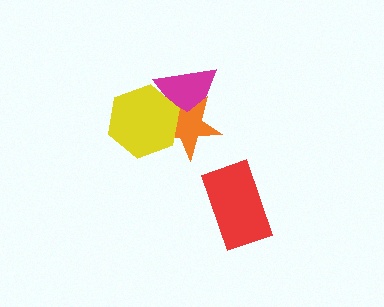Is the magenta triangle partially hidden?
Yes, it is partially covered by another shape.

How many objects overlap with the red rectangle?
0 objects overlap with the red rectangle.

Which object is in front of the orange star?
The yellow hexagon is in front of the orange star.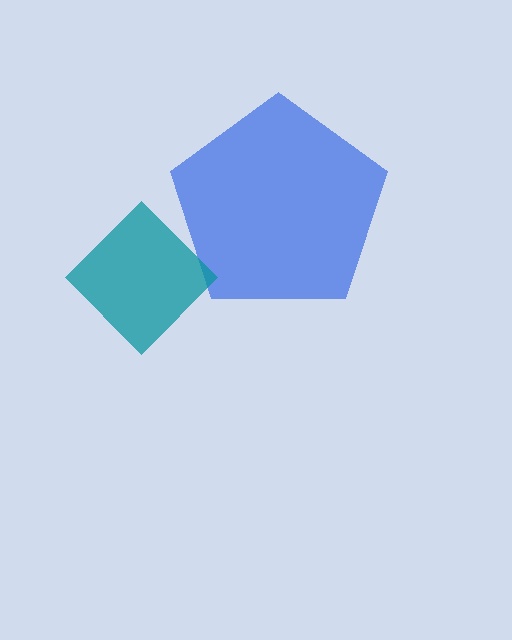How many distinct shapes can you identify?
There are 2 distinct shapes: a blue pentagon, a teal diamond.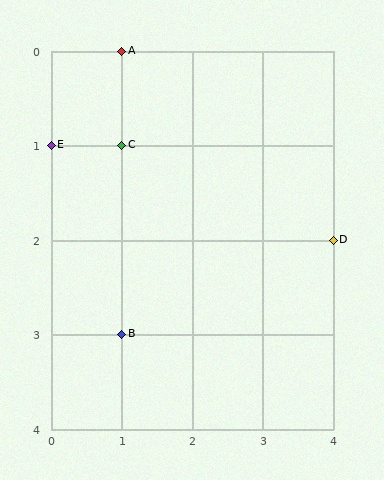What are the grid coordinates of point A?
Point A is at grid coordinates (1, 0).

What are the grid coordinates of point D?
Point D is at grid coordinates (4, 2).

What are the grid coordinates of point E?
Point E is at grid coordinates (0, 1).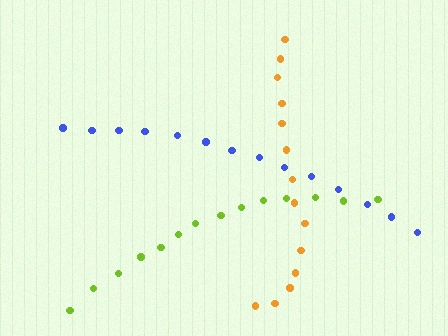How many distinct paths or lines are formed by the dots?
There are 3 distinct paths.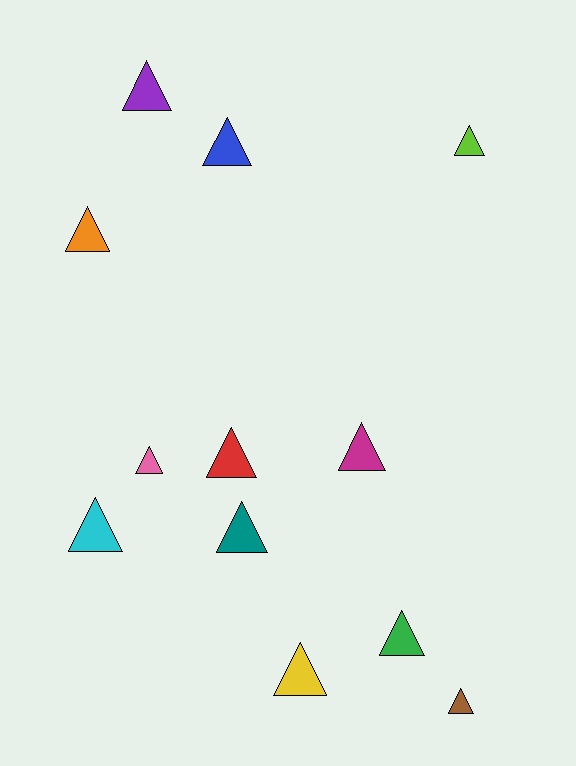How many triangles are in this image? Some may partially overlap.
There are 12 triangles.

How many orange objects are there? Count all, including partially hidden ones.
There is 1 orange object.